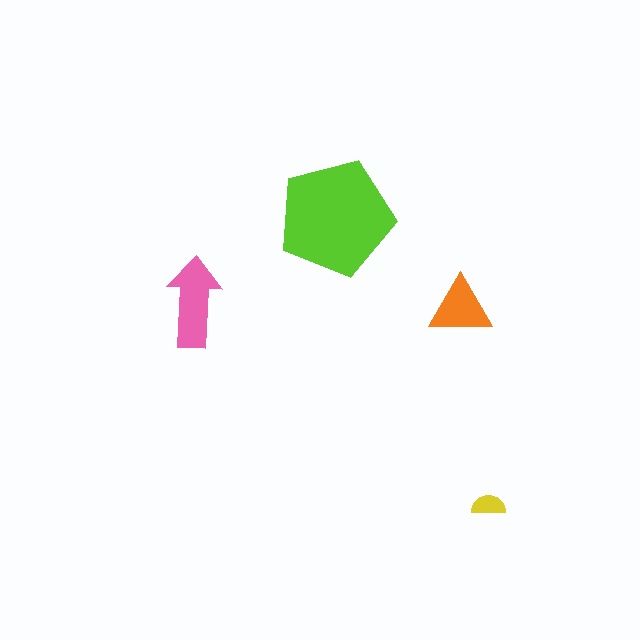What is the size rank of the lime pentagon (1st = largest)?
1st.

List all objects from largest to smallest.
The lime pentagon, the pink arrow, the orange triangle, the yellow semicircle.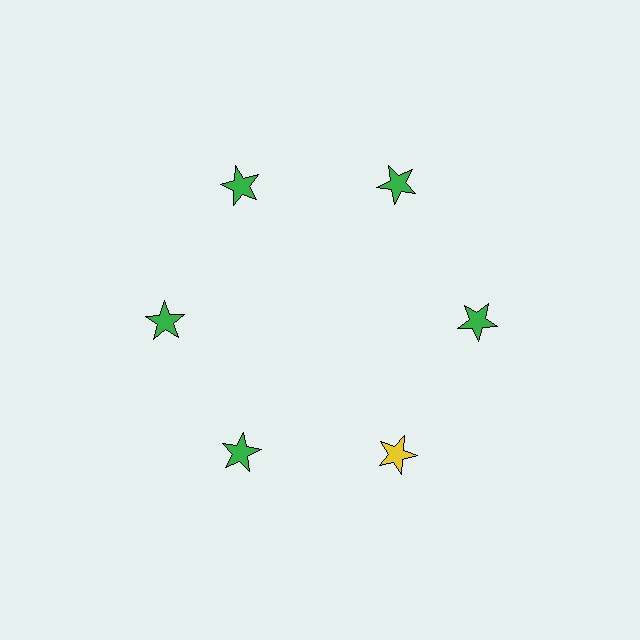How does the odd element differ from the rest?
It has a different color: yellow instead of green.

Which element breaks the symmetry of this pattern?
The yellow star at roughly the 5 o'clock position breaks the symmetry. All other shapes are green stars.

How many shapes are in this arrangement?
There are 6 shapes arranged in a ring pattern.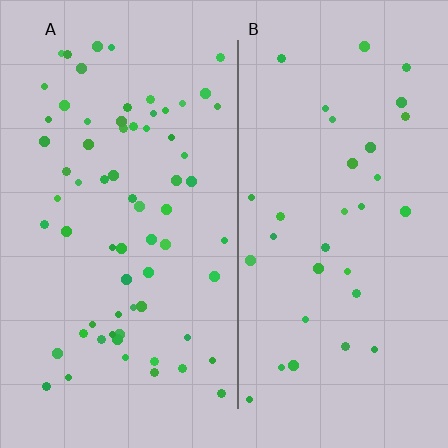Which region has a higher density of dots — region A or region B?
A (the left).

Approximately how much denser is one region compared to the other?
Approximately 2.0× — region A over region B.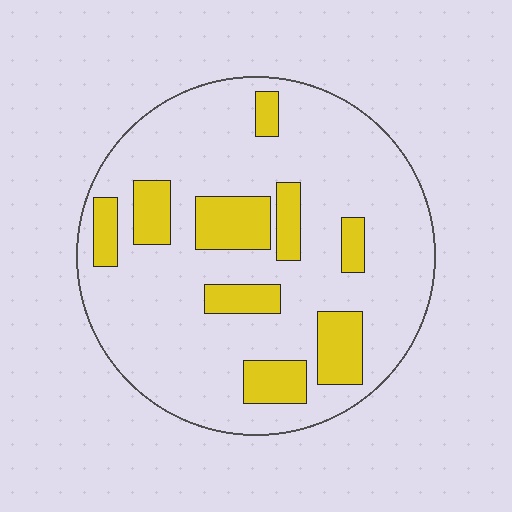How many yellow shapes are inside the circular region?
9.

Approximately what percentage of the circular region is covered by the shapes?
Approximately 20%.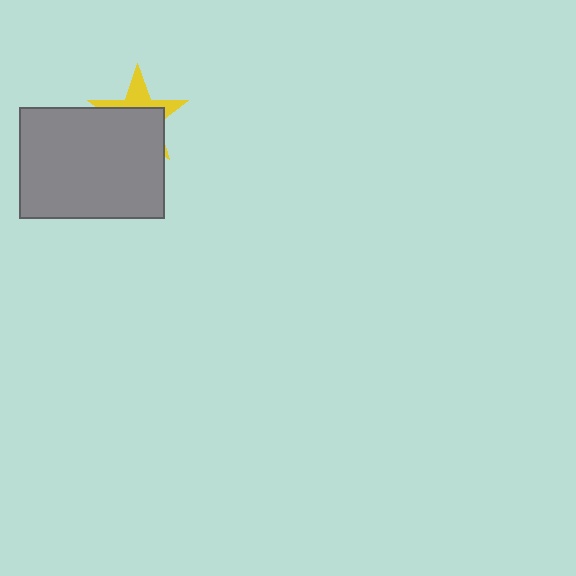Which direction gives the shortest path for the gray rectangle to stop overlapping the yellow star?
Moving down gives the shortest separation.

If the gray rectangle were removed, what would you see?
You would see the complete yellow star.